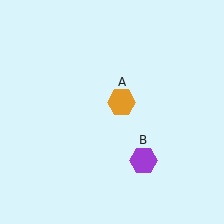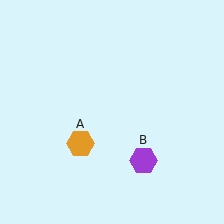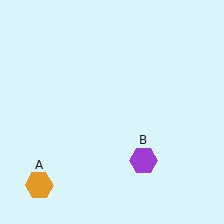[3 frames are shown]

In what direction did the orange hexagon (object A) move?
The orange hexagon (object A) moved down and to the left.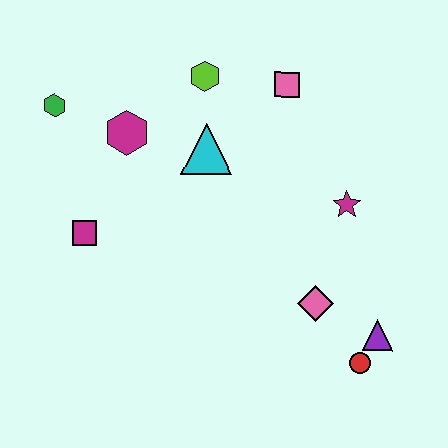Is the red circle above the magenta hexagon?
No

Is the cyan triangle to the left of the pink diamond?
Yes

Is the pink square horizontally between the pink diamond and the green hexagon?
Yes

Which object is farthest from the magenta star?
The green hexagon is farthest from the magenta star.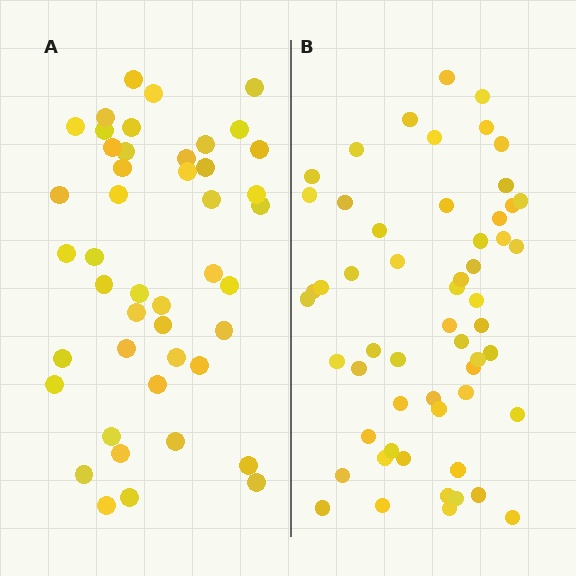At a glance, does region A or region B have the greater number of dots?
Region B (the right region) has more dots.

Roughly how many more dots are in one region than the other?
Region B has roughly 12 or so more dots than region A.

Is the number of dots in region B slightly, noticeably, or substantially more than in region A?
Region B has only slightly more — the two regions are fairly close. The ratio is roughly 1.2 to 1.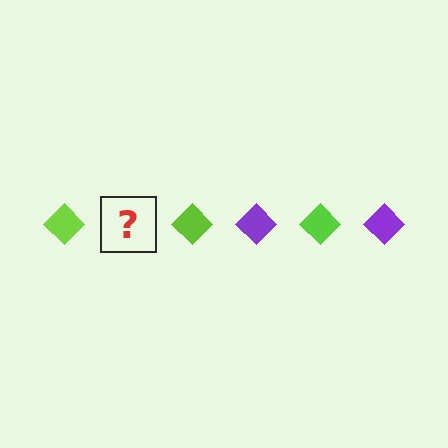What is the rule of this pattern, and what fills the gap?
The rule is that the pattern cycles through lime, purple diamonds. The gap should be filled with a purple diamond.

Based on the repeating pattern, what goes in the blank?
The blank should be a purple diamond.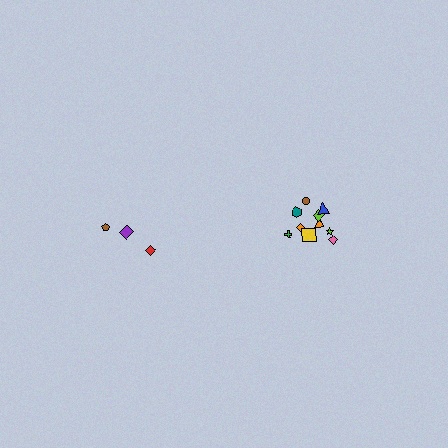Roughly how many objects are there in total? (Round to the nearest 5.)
Roughly 15 objects in total.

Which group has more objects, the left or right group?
The right group.